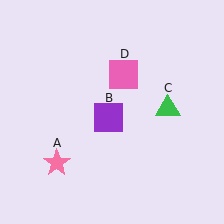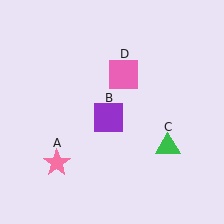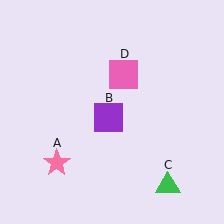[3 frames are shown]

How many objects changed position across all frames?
1 object changed position: green triangle (object C).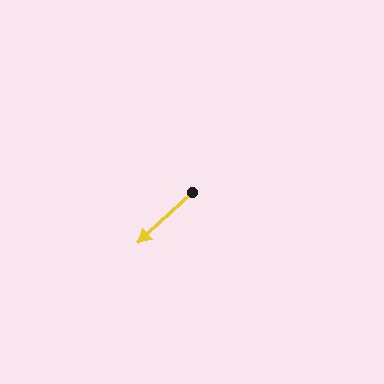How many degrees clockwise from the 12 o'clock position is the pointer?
Approximately 227 degrees.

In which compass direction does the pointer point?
Southwest.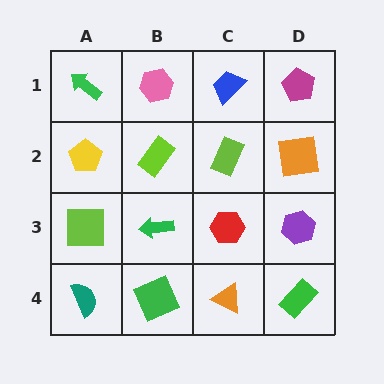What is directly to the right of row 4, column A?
A green square.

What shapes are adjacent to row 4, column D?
A purple hexagon (row 3, column D), an orange triangle (row 4, column C).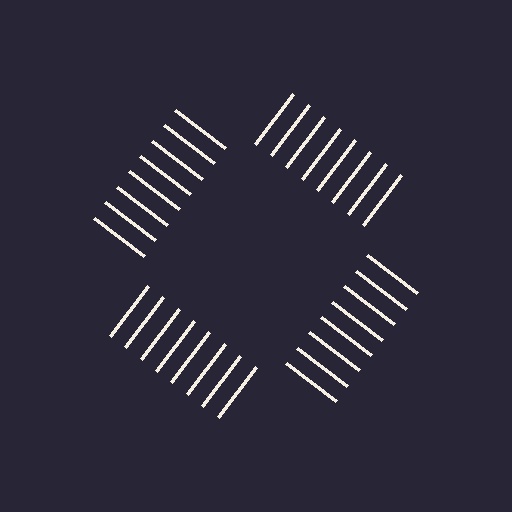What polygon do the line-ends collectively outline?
An illusory square — the line segments terminate on its edges but no continuous stroke is drawn.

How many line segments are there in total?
32 — 8 along each of the 4 edges.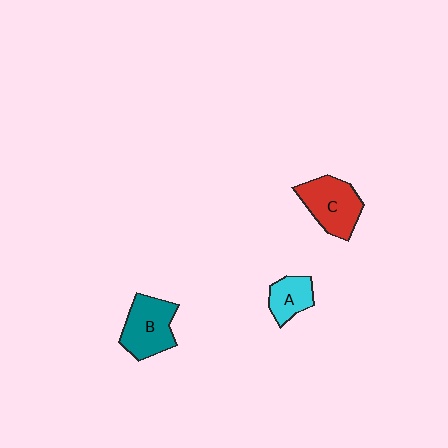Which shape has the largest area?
Shape C (red).